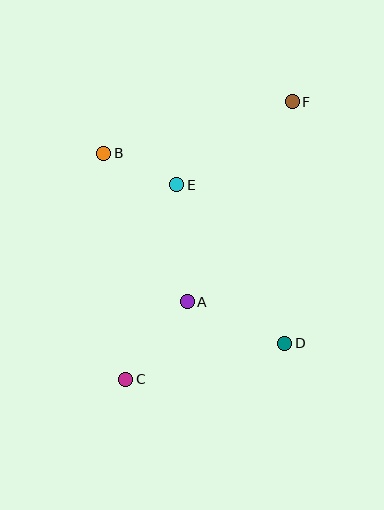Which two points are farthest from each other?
Points C and F are farthest from each other.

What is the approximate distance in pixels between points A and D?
The distance between A and D is approximately 106 pixels.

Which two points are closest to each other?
Points B and E are closest to each other.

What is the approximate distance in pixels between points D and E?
The distance between D and E is approximately 192 pixels.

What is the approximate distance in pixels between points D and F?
The distance between D and F is approximately 242 pixels.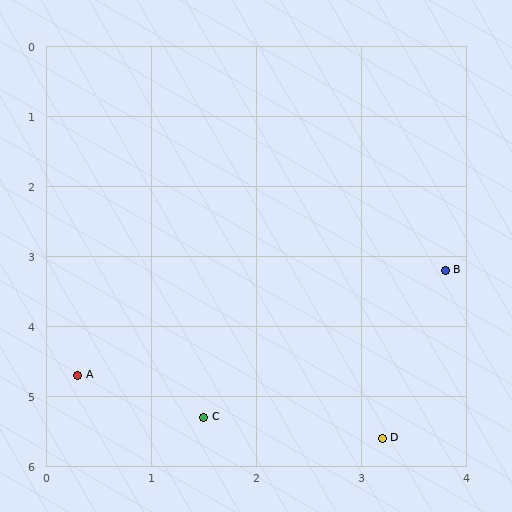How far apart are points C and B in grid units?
Points C and B are about 3.1 grid units apart.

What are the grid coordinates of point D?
Point D is at approximately (3.2, 5.6).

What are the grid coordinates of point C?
Point C is at approximately (1.5, 5.3).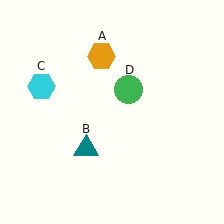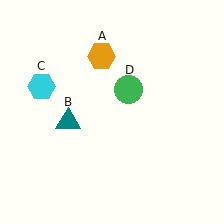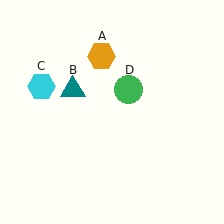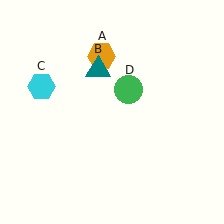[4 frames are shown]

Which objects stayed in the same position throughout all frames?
Orange hexagon (object A) and cyan hexagon (object C) and green circle (object D) remained stationary.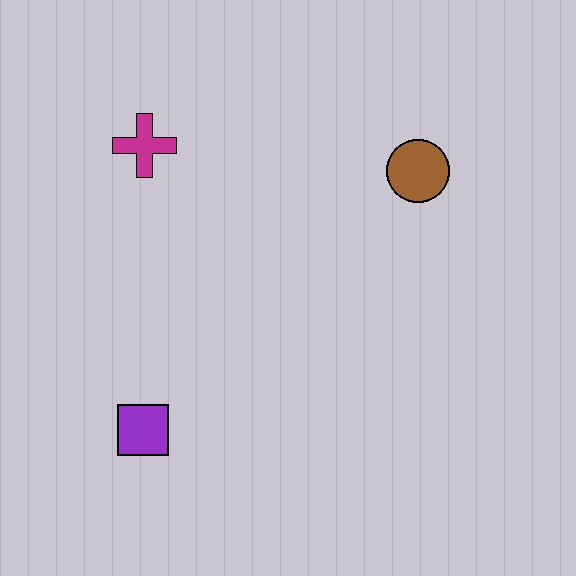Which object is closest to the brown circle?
The magenta cross is closest to the brown circle.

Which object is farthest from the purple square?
The brown circle is farthest from the purple square.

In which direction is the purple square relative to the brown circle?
The purple square is to the left of the brown circle.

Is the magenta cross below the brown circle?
No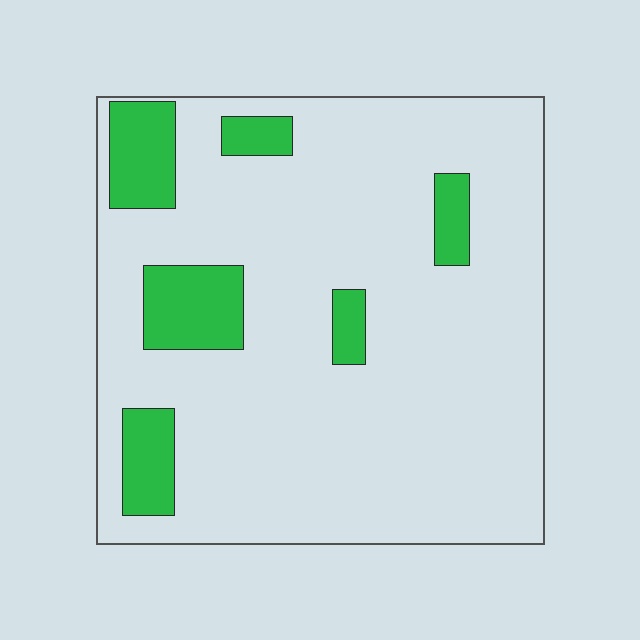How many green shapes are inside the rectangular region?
6.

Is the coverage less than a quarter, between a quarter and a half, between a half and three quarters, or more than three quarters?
Less than a quarter.